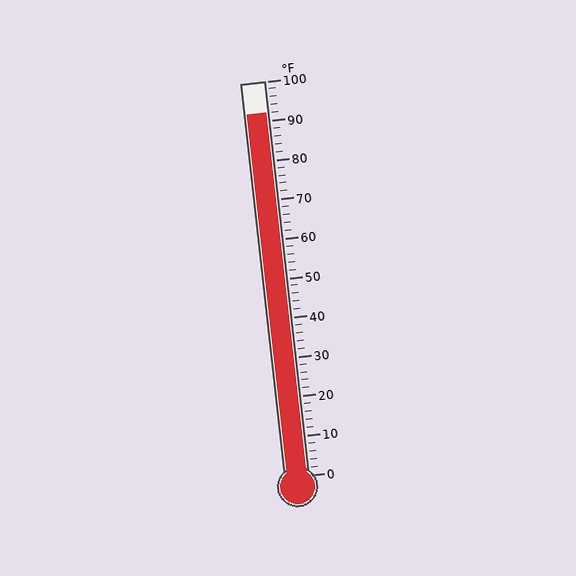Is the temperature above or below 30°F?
The temperature is above 30°F.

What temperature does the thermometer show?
The thermometer shows approximately 92°F.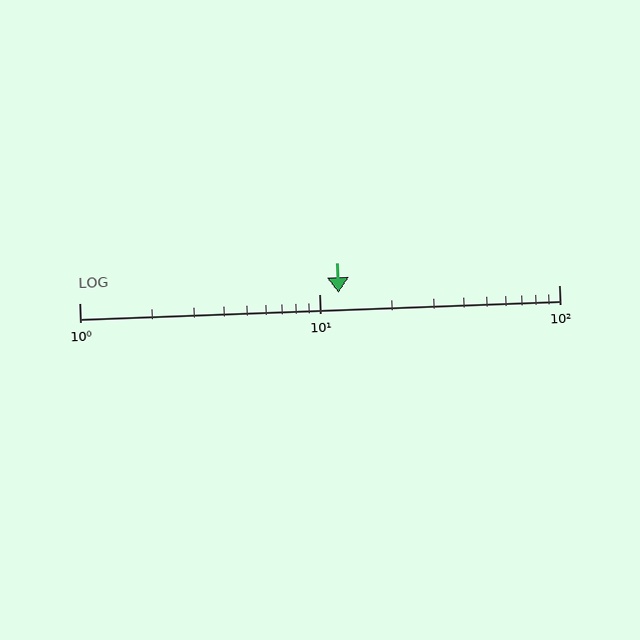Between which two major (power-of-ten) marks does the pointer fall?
The pointer is between 10 and 100.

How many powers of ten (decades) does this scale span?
The scale spans 2 decades, from 1 to 100.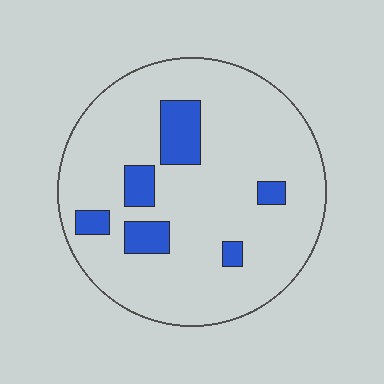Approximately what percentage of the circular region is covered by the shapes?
Approximately 15%.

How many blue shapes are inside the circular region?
6.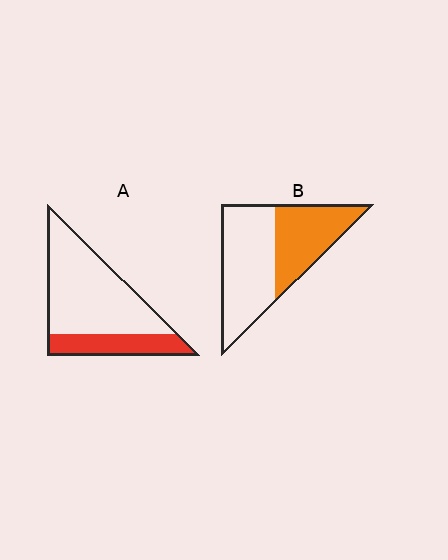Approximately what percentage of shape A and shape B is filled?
A is approximately 25% and B is approximately 40%.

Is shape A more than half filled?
No.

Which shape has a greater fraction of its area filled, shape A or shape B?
Shape B.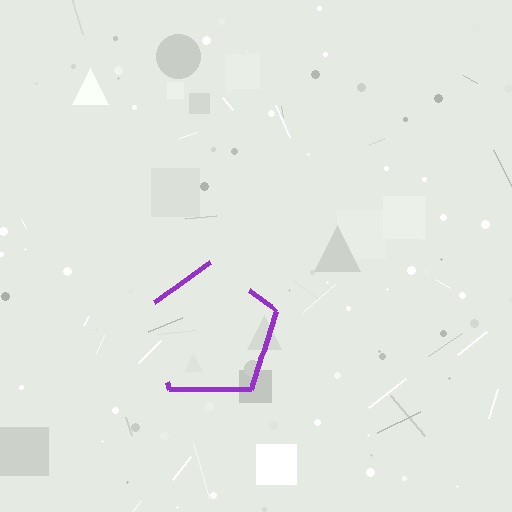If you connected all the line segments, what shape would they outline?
They would outline a pentagon.